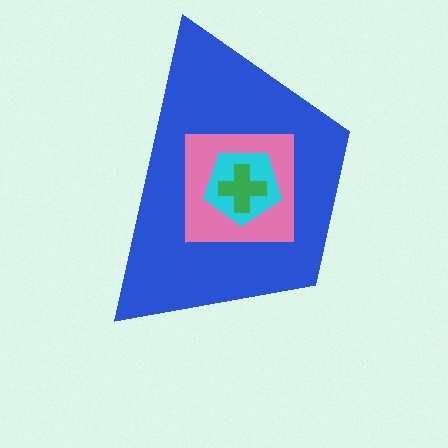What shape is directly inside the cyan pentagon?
The green cross.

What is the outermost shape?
The blue trapezoid.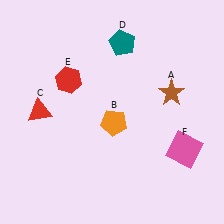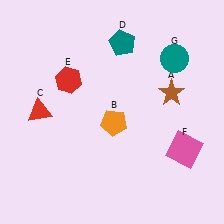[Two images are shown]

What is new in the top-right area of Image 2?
A teal circle (G) was added in the top-right area of Image 2.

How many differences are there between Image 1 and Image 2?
There is 1 difference between the two images.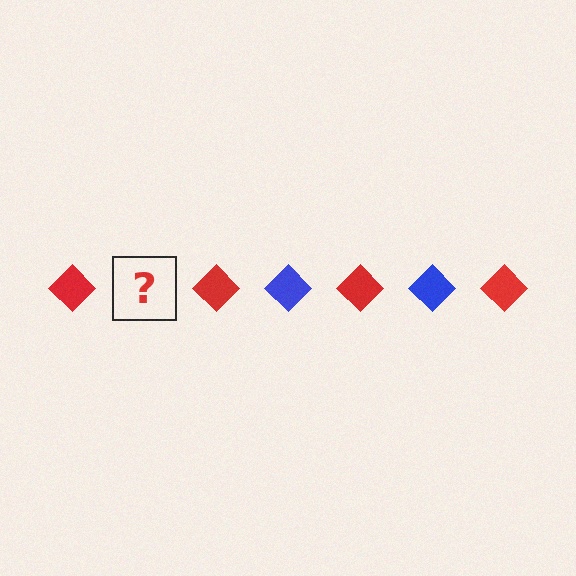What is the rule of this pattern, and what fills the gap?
The rule is that the pattern cycles through red, blue diamonds. The gap should be filled with a blue diamond.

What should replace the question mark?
The question mark should be replaced with a blue diamond.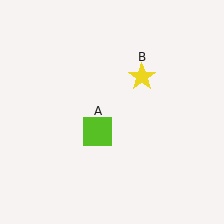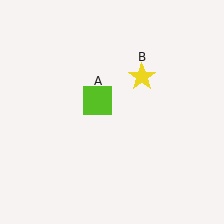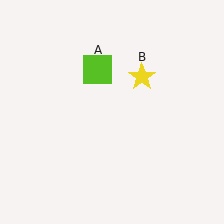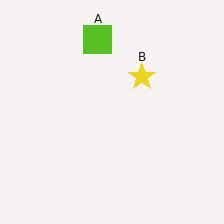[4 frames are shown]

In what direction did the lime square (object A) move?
The lime square (object A) moved up.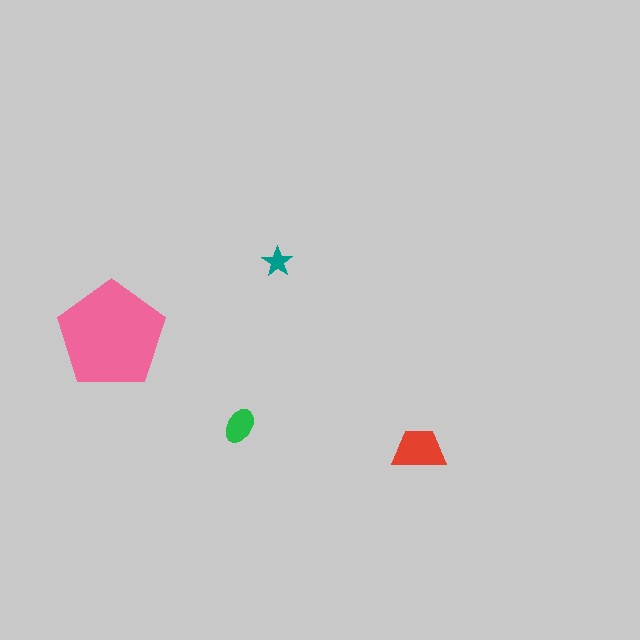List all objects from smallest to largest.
The teal star, the green ellipse, the red trapezoid, the pink pentagon.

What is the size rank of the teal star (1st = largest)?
4th.